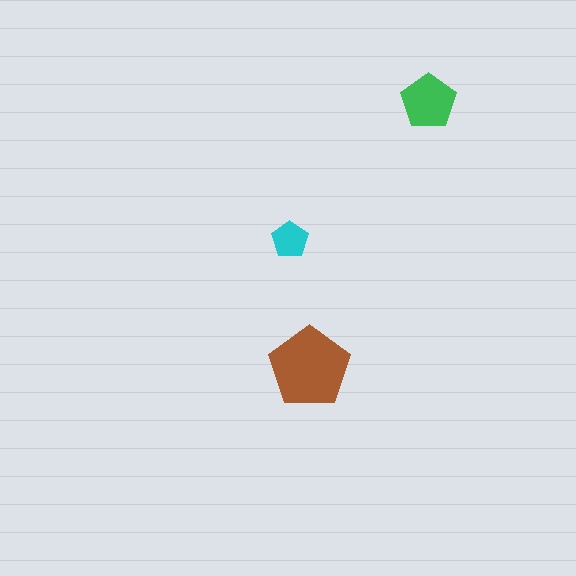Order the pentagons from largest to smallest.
the brown one, the green one, the cyan one.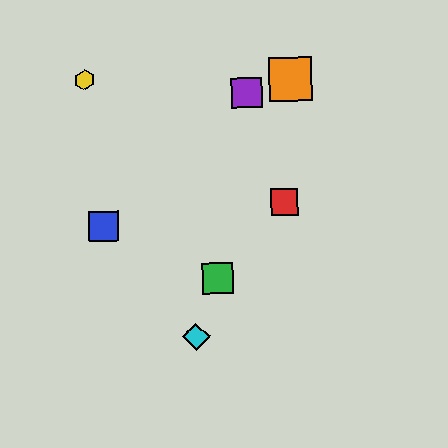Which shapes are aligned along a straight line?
The green square, the orange square, the cyan diamond are aligned along a straight line.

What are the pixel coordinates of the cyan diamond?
The cyan diamond is at (196, 337).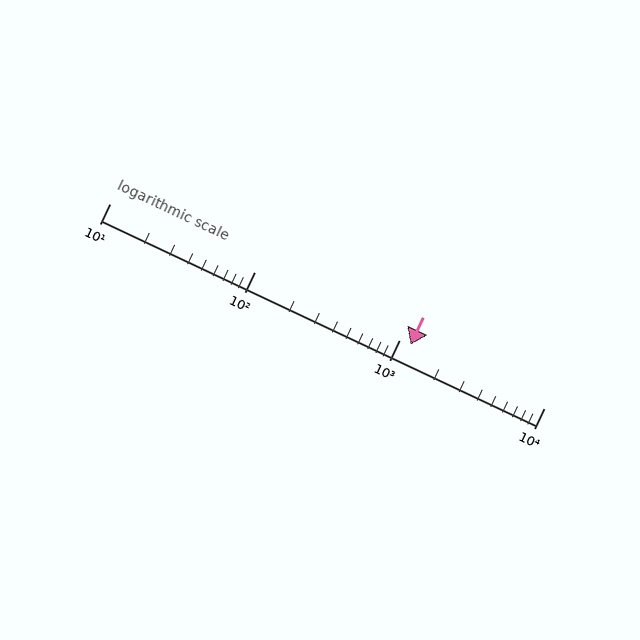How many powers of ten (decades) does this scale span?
The scale spans 3 decades, from 10 to 10000.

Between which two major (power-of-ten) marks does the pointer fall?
The pointer is between 1000 and 10000.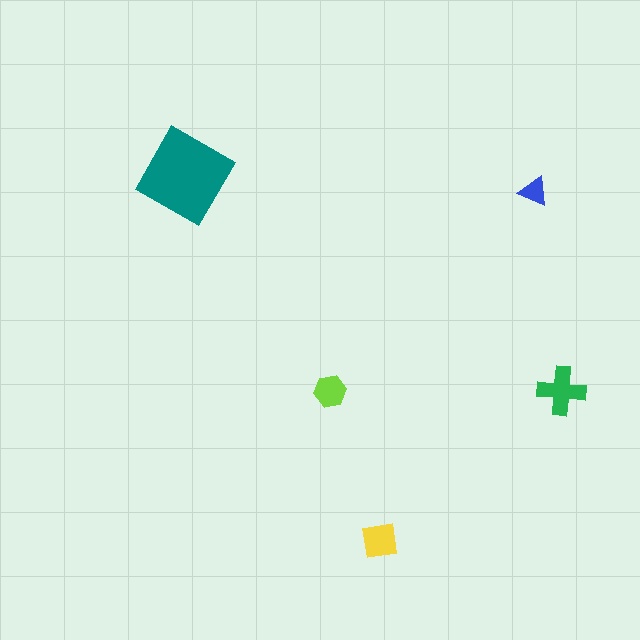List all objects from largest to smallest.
The teal square, the green cross, the yellow square, the lime hexagon, the blue triangle.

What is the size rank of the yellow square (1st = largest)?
3rd.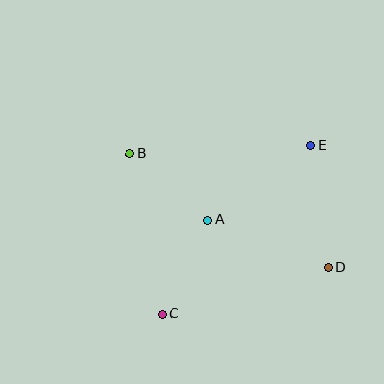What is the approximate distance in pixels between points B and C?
The distance between B and C is approximately 163 pixels.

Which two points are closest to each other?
Points A and B are closest to each other.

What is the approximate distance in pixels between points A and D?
The distance between A and D is approximately 130 pixels.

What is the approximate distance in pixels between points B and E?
The distance between B and E is approximately 181 pixels.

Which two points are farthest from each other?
Points B and D are farthest from each other.